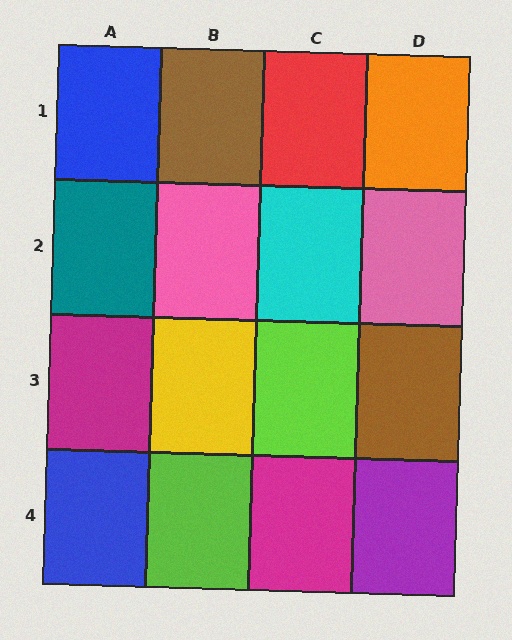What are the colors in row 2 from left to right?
Teal, pink, cyan, pink.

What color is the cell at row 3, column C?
Lime.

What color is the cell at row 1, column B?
Brown.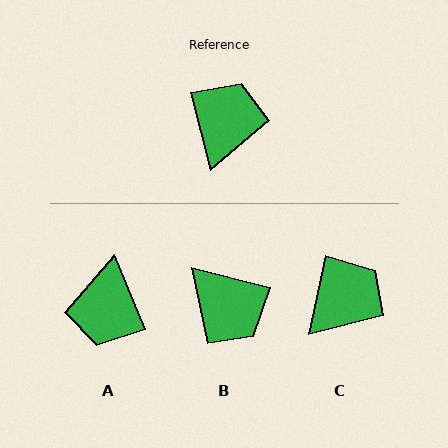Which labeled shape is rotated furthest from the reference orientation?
A, about 171 degrees away.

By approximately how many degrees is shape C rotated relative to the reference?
Approximately 27 degrees clockwise.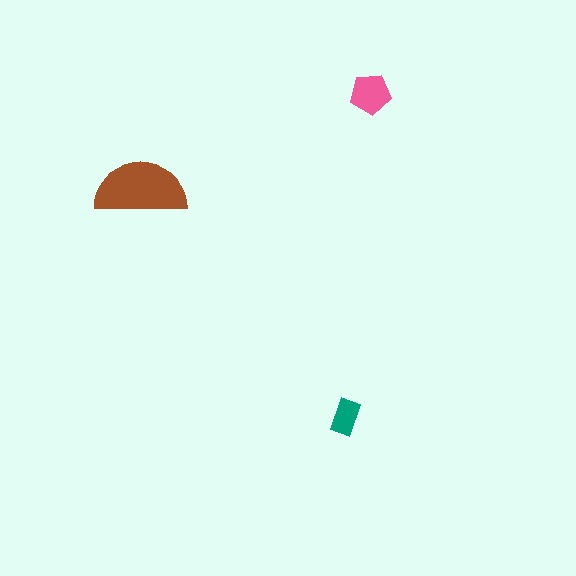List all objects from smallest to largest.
The teal rectangle, the pink pentagon, the brown semicircle.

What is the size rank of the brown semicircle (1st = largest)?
1st.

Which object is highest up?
The pink pentagon is topmost.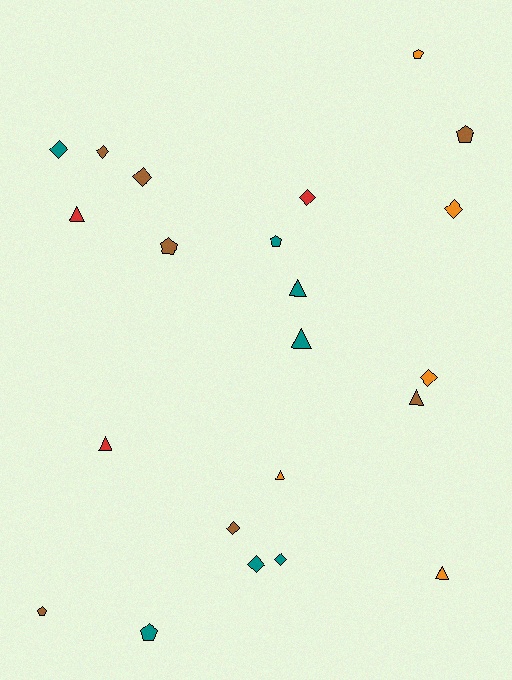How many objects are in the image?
There are 22 objects.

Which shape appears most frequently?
Diamond, with 9 objects.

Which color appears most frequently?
Brown, with 7 objects.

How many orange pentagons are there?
There is 1 orange pentagon.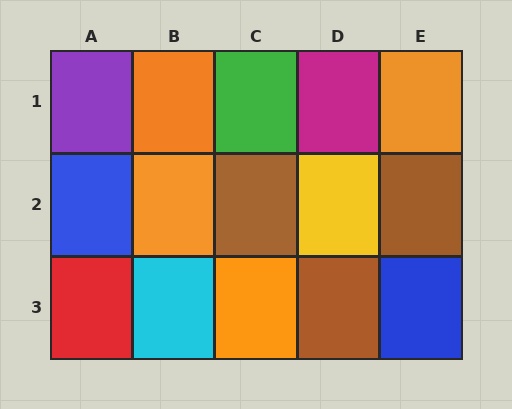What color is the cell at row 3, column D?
Brown.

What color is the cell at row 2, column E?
Brown.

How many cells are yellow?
1 cell is yellow.